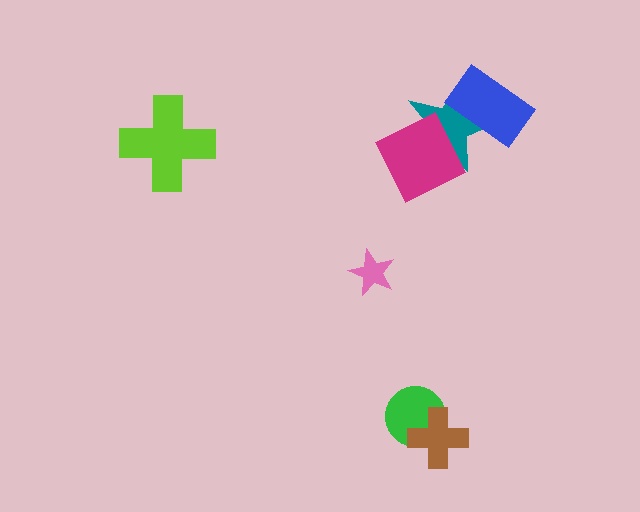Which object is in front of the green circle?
The brown cross is in front of the green circle.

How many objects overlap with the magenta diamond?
1 object overlaps with the magenta diamond.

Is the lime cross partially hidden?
No, no other shape covers it.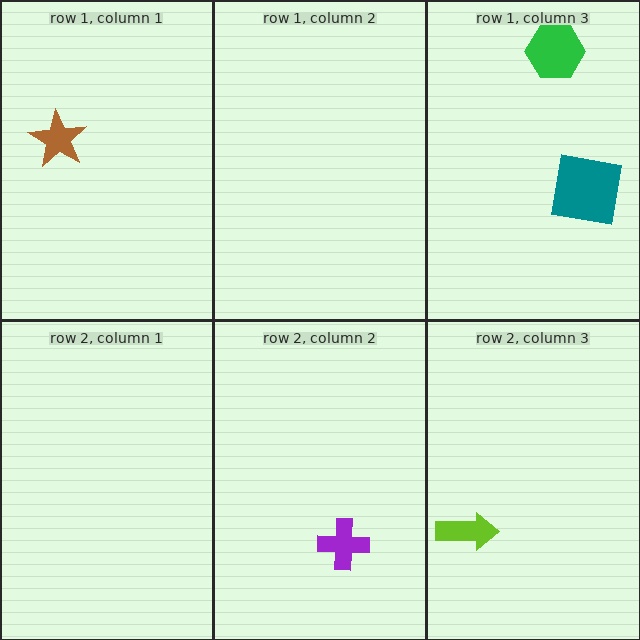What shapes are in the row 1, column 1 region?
The brown star.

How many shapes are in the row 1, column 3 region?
2.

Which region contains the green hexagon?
The row 1, column 3 region.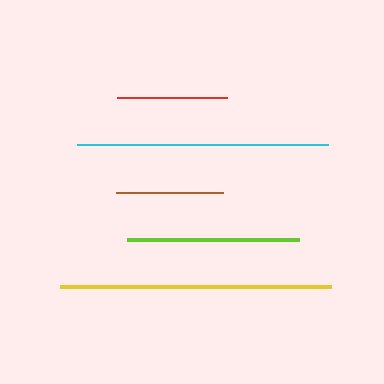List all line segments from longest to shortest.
From longest to shortest: yellow, cyan, lime, red, brown.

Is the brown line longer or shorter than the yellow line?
The yellow line is longer than the brown line.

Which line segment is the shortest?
The brown line is the shortest at approximately 108 pixels.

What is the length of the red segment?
The red segment is approximately 110 pixels long.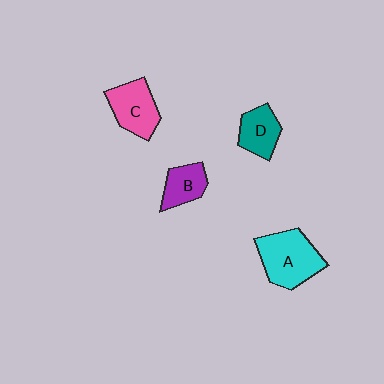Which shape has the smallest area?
Shape B (purple).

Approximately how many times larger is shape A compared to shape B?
Approximately 1.8 times.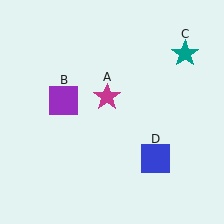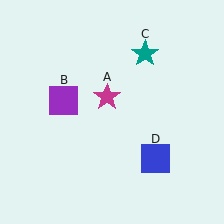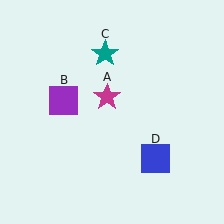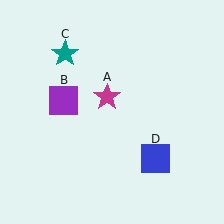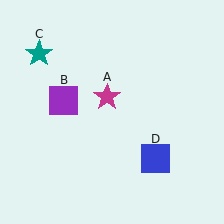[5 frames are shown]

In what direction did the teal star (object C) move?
The teal star (object C) moved left.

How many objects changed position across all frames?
1 object changed position: teal star (object C).